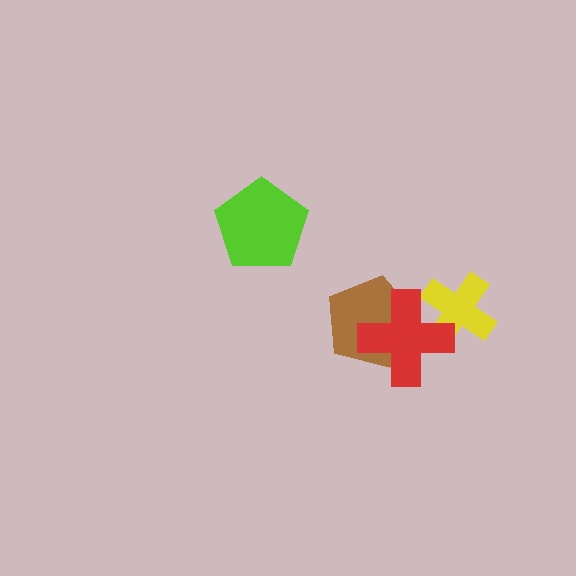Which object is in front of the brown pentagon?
The red cross is in front of the brown pentagon.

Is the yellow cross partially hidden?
Yes, it is partially covered by another shape.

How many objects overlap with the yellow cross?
1 object overlaps with the yellow cross.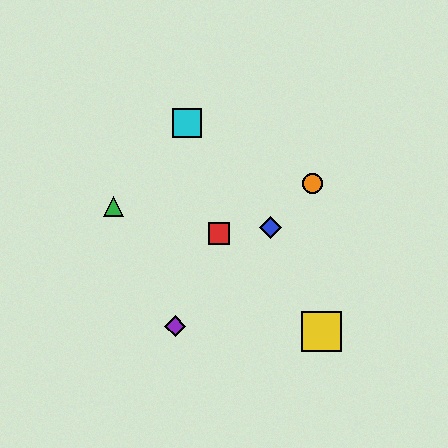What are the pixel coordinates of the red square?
The red square is at (219, 233).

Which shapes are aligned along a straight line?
The blue diamond, the purple diamond, the orange circle are aligned along a straight line.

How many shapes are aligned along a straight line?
3 shapes (the blue diamond, the purple diamond, the orange circle) are aligned along a straight line.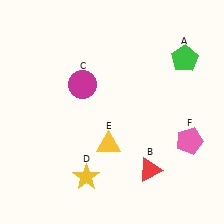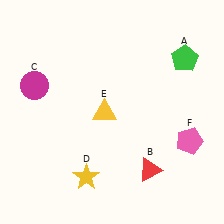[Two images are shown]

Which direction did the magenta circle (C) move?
The magenta circle (C) moved left.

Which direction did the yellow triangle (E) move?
The yellow triangle (E) moved up.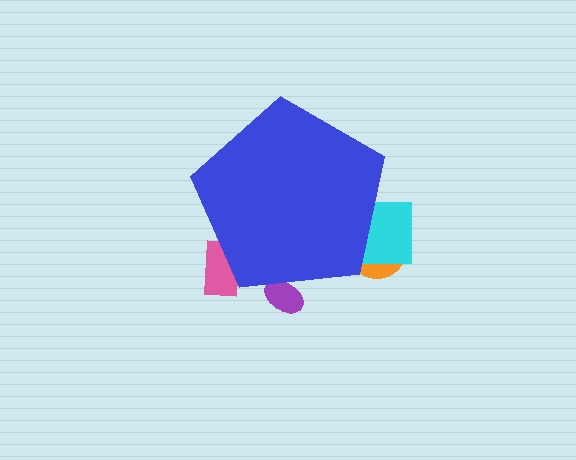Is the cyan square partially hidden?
Yes, the cyan square is partially hidden behind the blue pentagon.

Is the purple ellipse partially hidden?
Yes, the purple ellipse is partially hidden behind the blue pentagon.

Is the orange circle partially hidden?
Yes, the orange circle is partially hidden behind the blue pentagon.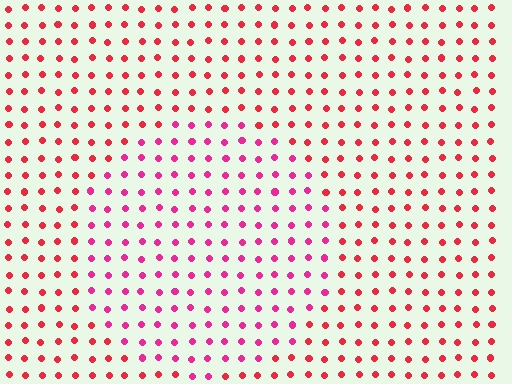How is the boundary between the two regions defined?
The boundary is defined purely by a slight shift in hue (about 28 degrees). Spacing, size, and orientation are identical on both sides.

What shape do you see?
I see a circle.